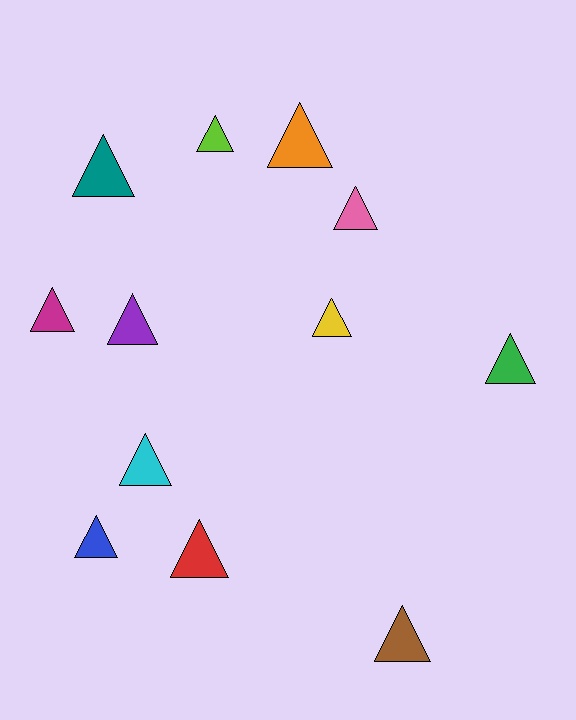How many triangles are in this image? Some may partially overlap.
There are 12 triangles.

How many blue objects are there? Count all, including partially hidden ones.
There is 1 blue object.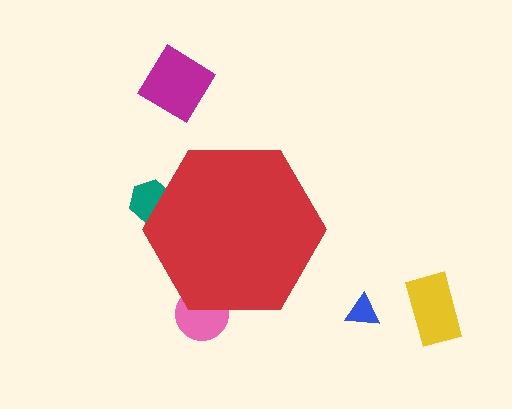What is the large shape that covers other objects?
A red hexagon.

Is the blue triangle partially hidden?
No, the blue triangle is fully visible.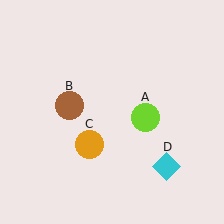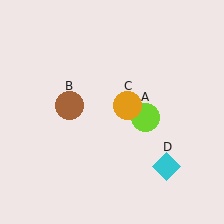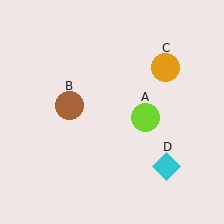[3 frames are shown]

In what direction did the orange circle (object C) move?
The orange circle (object C) moved up and to the right.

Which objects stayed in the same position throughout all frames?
Lime circle (object A) and brown circle (object B) and cyan diamond (object D) remained stationary.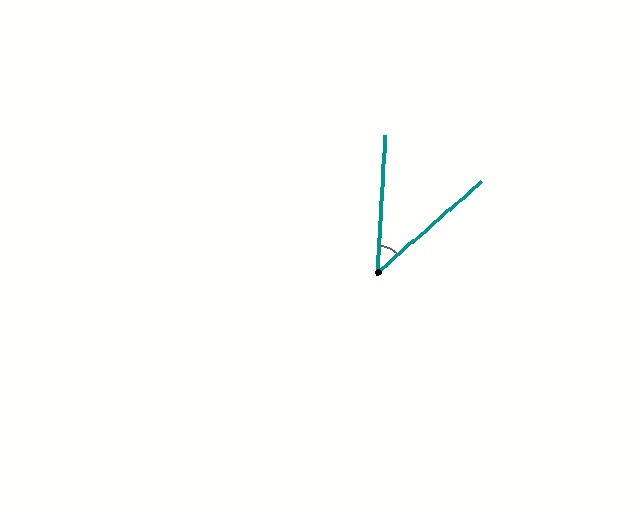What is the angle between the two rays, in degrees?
Approximately 46 degrees.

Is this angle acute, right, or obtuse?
It is acute.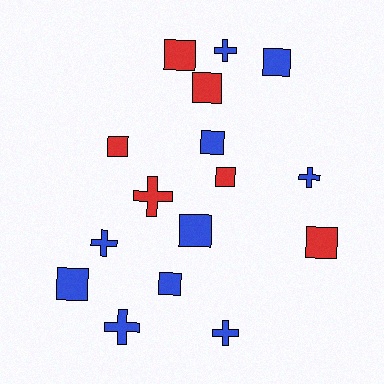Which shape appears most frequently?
Square, with 10 objects.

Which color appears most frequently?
Blue, with 10 objects.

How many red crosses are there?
There is 1 red cross.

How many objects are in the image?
There are 16 objects.